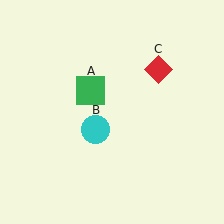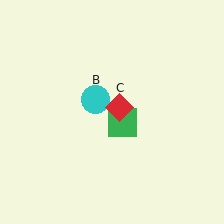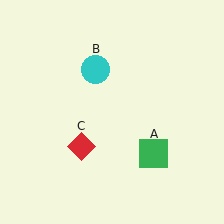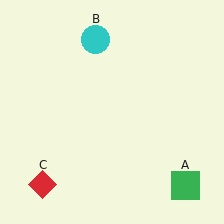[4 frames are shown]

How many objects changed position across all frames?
3 objects changed position: green square (object A), cyan circle (object B), red diamond (object C).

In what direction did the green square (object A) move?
The green square (object A) moved down and to the right.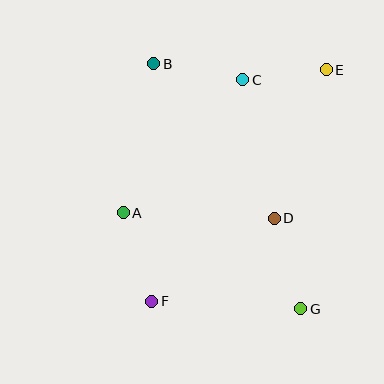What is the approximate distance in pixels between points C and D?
The distance between C and D is approximately 142 pixels.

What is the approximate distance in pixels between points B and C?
The distance between B and C is approximately 90 pixels.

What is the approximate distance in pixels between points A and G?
The distance between A and G is approximately 202 pixels.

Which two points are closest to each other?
Points C and E are closest to each other.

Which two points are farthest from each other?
Points E and F are farthest from each other.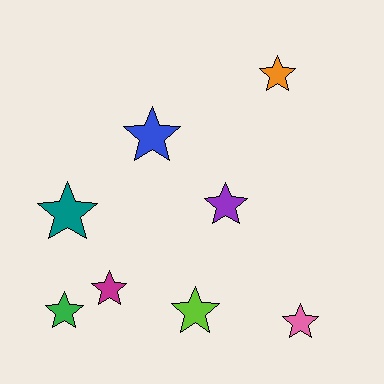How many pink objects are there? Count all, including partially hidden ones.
There is 1 pink object.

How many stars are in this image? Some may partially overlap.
There are 8 stars.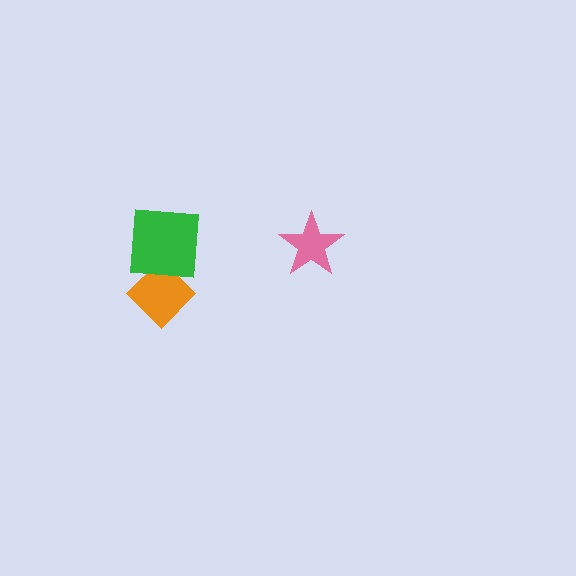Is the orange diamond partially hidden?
Yes, it is partially covered by another shape.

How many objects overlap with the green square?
1 object overlaps with the green square.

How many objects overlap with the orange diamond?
1 object overlaps with the orange diamond.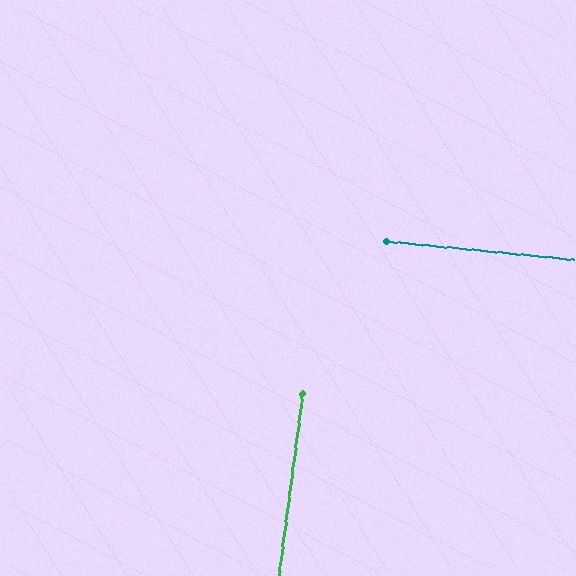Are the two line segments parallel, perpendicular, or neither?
Perpendicular — they meet at approximately 88°.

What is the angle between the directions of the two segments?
Approximately 88 degrees.